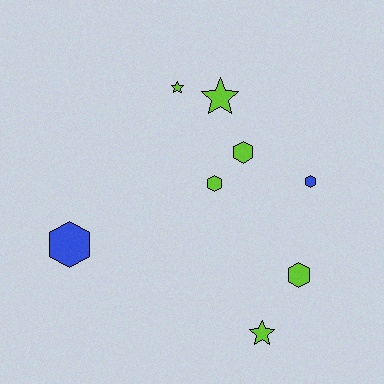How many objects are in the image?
There are 8 objects.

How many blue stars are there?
There are no blue stars.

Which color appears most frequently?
Lime, with 6 objects.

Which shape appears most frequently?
Hexagon, with 5 objects.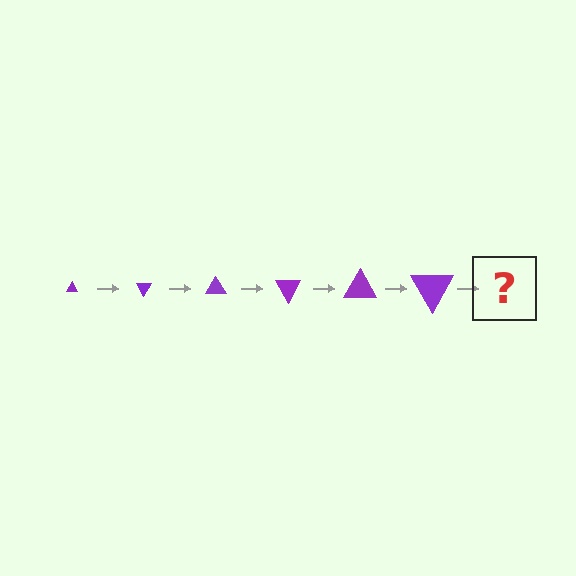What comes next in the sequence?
The next element should be a triangle, larger than the previous one and rotated 360 degrees from the start.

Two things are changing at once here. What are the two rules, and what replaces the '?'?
The two rules are that the triangle grows larger each step and it rotates 60 degrees each step. The '?' should be a triangle, larger than the previous one and rotated 360 degrees from the start.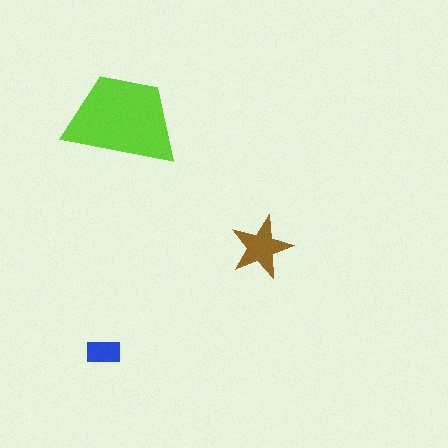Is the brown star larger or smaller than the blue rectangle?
Larger.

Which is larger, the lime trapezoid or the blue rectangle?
The lime trapezoid.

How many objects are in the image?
There are 3 objects in the image.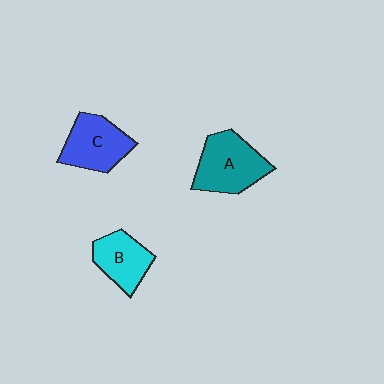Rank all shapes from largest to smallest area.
From largest to smallest: A (teal), C (blue), B (cyan).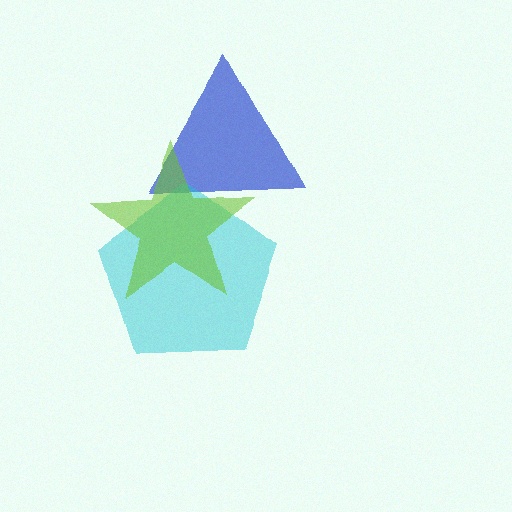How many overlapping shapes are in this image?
There are 3 overlapping shapes in the image.